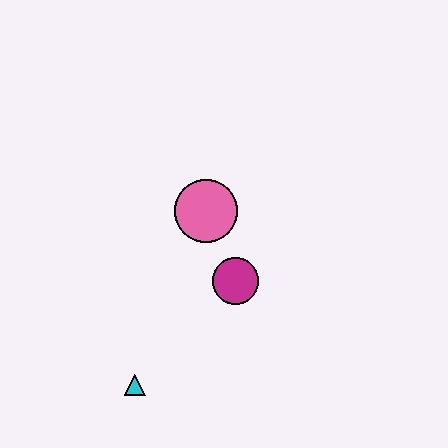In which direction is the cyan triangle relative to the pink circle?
The cyan triangle is below the pink circle.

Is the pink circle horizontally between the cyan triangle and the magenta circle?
Yes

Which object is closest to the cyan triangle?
The magenta circle is closest to the cyan triangle.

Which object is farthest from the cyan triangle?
The pink circle is farthest from the cyan triangle.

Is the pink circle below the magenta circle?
No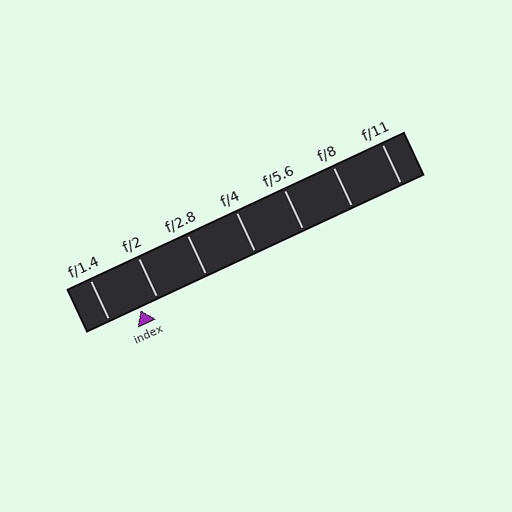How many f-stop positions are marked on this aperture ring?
There are 7 f-stop positions marked.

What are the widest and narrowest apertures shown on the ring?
The widest aperture shown is f/1.4 and the narrowest is f/11.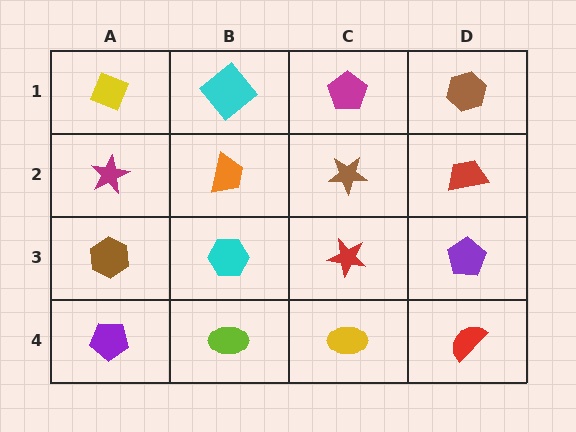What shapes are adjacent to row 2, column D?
A brown hexagon (row 1, column D), a purple pentagon (row 3, column D), a brown star (row 2, column C).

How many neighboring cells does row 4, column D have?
2.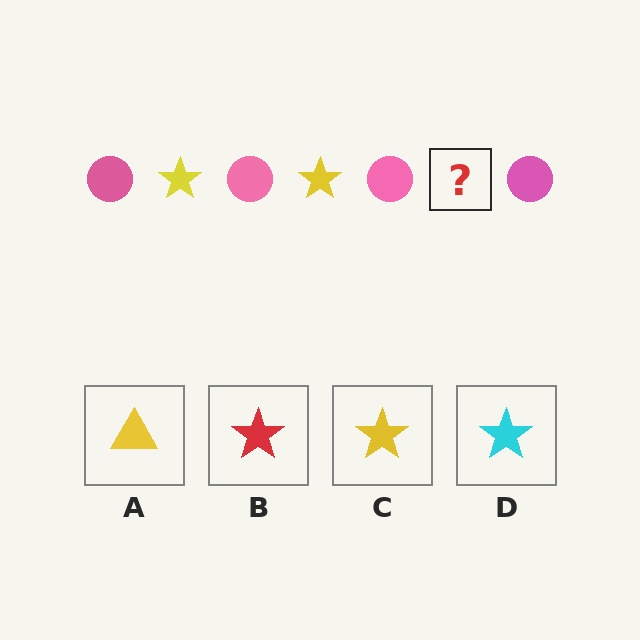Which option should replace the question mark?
Option C.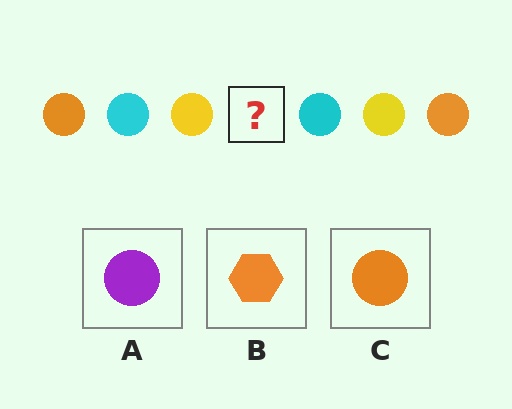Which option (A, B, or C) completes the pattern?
C.